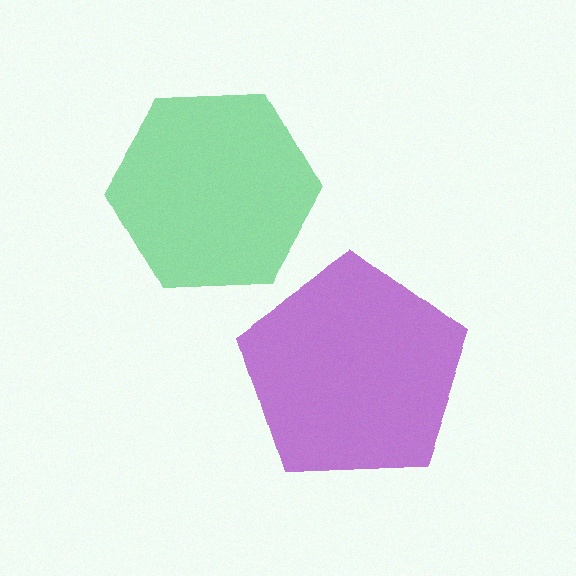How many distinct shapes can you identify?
There are 2 distinct shapes: a green hexagon, a purple pentagon.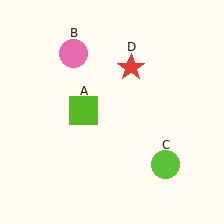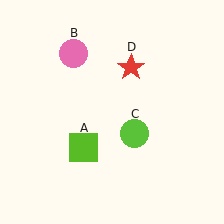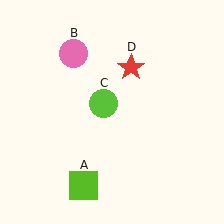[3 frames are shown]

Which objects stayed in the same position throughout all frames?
Pink circle (object B) and red star (object D) remained stationary.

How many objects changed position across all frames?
2 objects changed position: lime square (object A), lime circle (object C).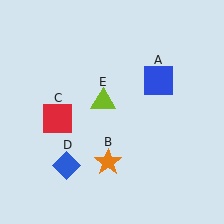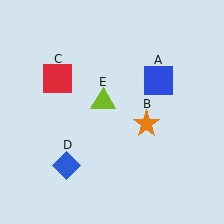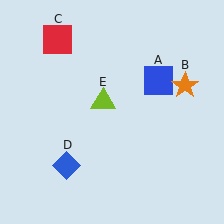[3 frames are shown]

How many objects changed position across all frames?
2 objects changed position: orange star (object B), red square (object C).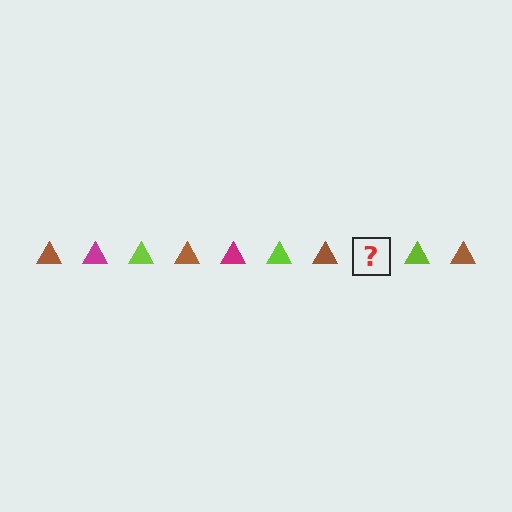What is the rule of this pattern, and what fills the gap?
The rule is that the pattern cycles through brown, magenta, lime triangles. The gap should be filled with a magenta triangle.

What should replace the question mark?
The question mark should be replaced with a magenta triangle.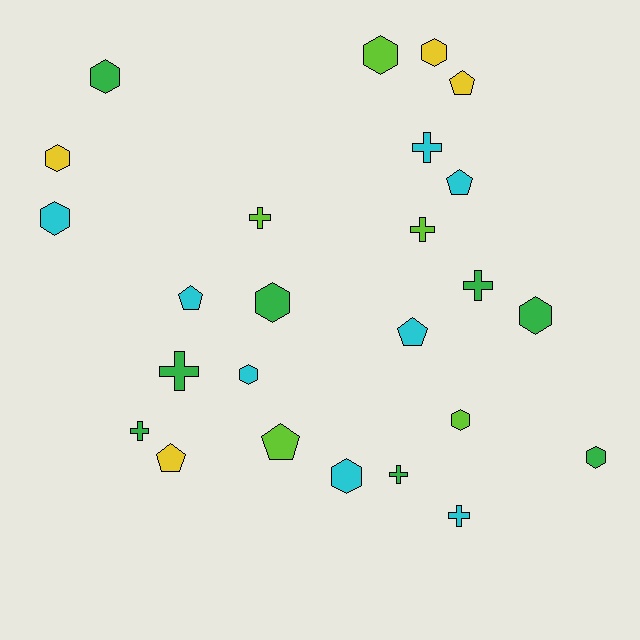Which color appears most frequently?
Green, with 8 objects.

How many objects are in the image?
There are 25 objects.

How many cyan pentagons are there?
There are 3 cyan pentagons.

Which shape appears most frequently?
Hexagon, with 11 objects.